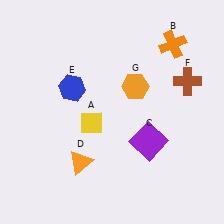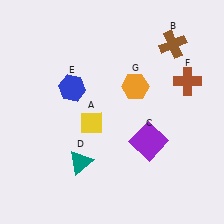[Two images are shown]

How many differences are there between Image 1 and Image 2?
There are 2 differences between the two images.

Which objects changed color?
B changed from orange to brown. D changed from orange to teal.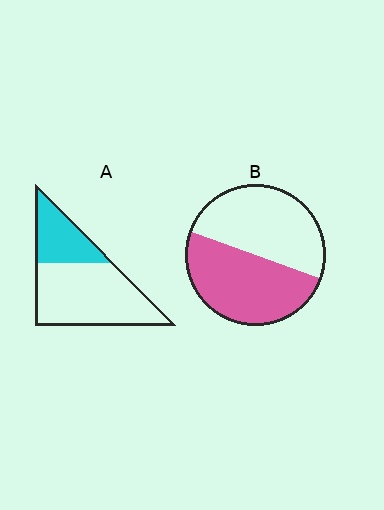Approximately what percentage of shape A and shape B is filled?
A is approximately 30% and B is approximately 50%.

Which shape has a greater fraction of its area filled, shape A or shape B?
Shape B.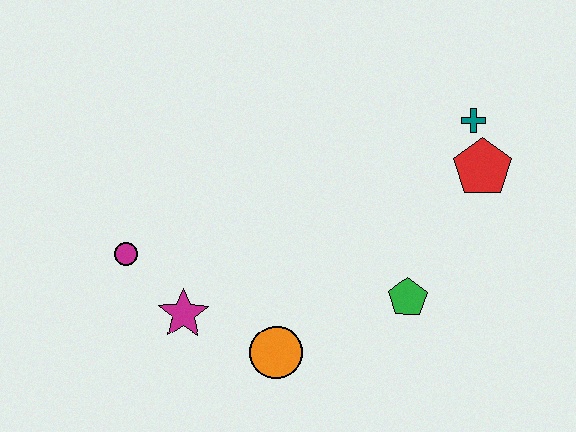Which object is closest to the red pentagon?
The teal cross is closest to the red pentagon.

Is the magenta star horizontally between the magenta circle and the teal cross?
Yes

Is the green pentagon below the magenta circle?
Yes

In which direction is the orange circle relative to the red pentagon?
The orange circle is to the left of the red pentagon.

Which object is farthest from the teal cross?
The magenta circle is farthest from the teal cross.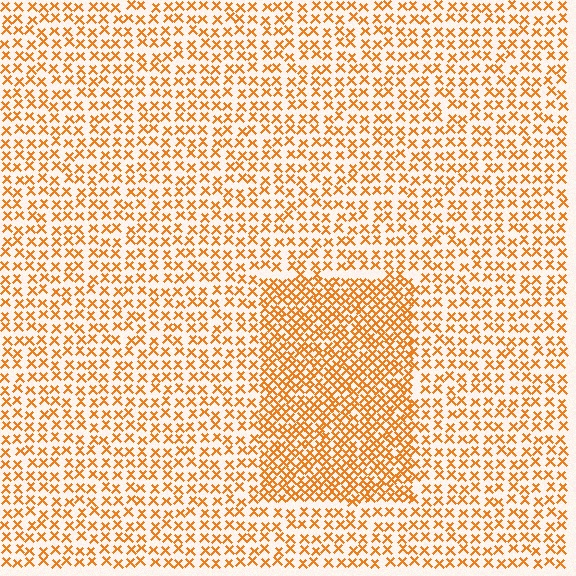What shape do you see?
I see a rectangle.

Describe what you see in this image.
The image contains small orange elements arranged at two different densities. A rectangle-shaped region is visible where the elements are more densely packed than the surrounding area.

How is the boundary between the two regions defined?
The boundary is defined by a change in element density (approximately 1.9x ratio). All elements are the same color, size, and shape.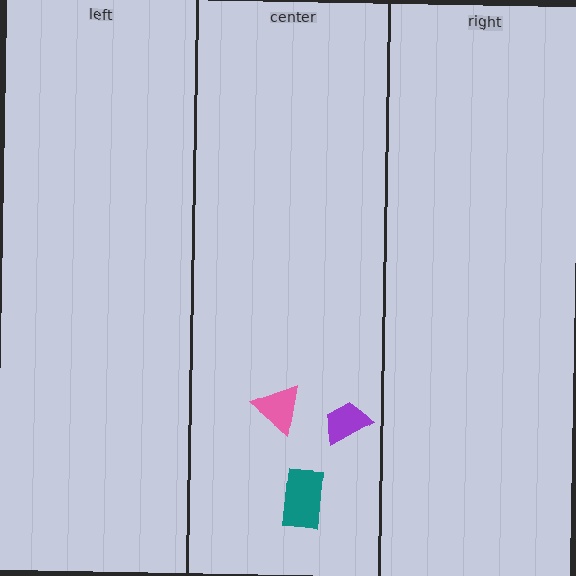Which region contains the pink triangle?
The center region.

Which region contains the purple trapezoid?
The center region.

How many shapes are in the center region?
3.